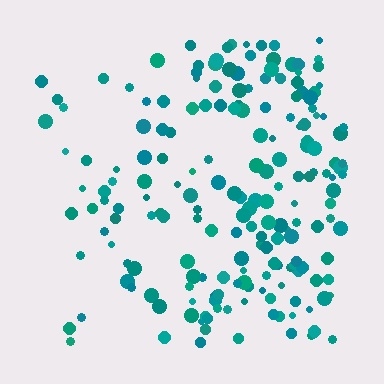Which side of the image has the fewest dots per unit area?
The left.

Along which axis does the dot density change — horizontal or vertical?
Horizontal.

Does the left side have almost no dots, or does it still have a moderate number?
Still a moderate number, just noticeably fewer than the right.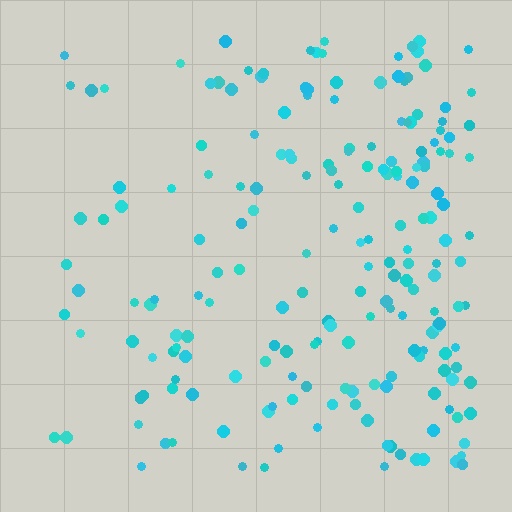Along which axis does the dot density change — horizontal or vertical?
Horizontal.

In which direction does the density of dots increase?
From left to right, with the right side densest.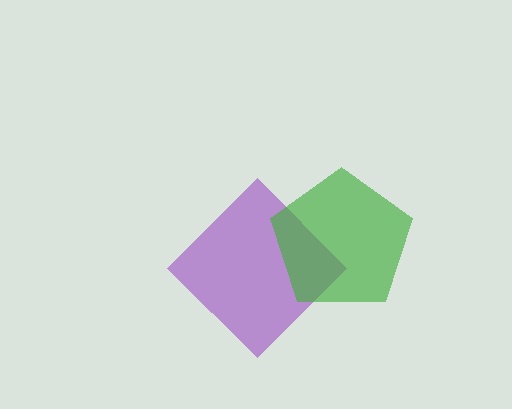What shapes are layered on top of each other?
The layered shapes are: a purple diamond, a green pentagon.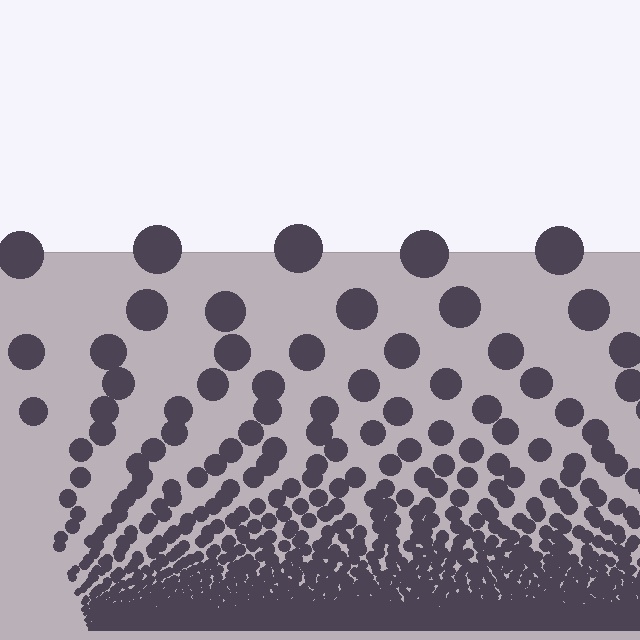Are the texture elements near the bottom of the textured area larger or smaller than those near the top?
Smaller. The gradient is inverted — elements near the bottom are smaller and denser.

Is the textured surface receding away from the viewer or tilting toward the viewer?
The surface appears to tilt toward the viewer. Texture elements get larger and sparser toward the top.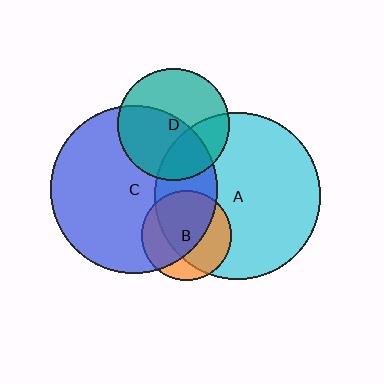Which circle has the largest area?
Circle C (blue).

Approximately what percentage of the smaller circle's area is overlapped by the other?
Approximately 65%.